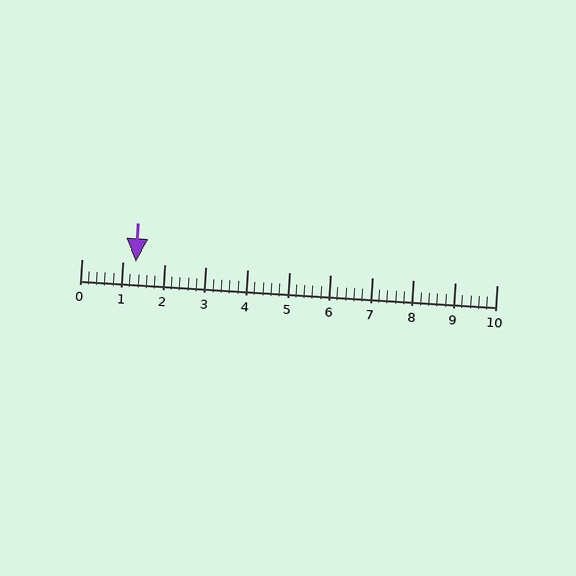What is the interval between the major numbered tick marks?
The major tick marks are spaced 1 units apart.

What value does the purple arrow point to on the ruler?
The purple arrow points to approximately 1.3.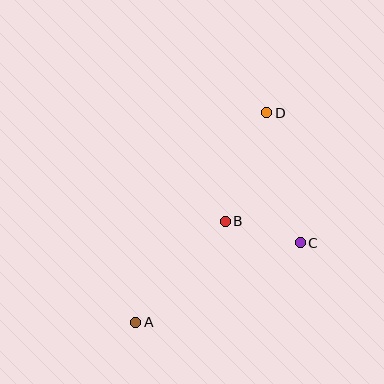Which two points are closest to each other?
Points B and C are closest to each other.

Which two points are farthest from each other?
Points A and D are farthest from each other.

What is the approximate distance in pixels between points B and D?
The distance between B and D is approximately 116 pixels.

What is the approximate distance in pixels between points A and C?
The distance between A and C is approximately 183 pixels.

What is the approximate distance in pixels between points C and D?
The distance between C and D is approximately 134 pixels.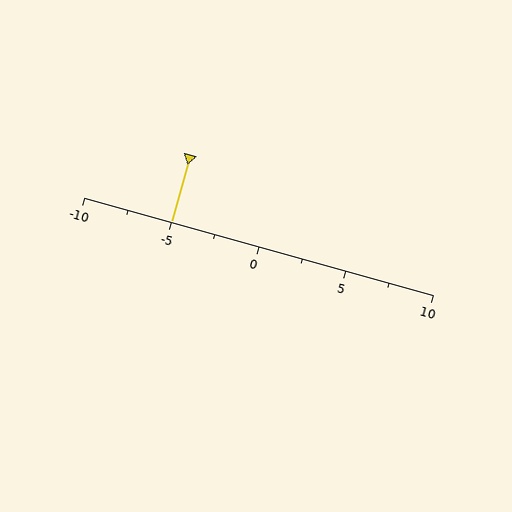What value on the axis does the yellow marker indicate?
The marker indicates approximately -5.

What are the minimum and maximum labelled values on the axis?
The axis runs from -10 to 10.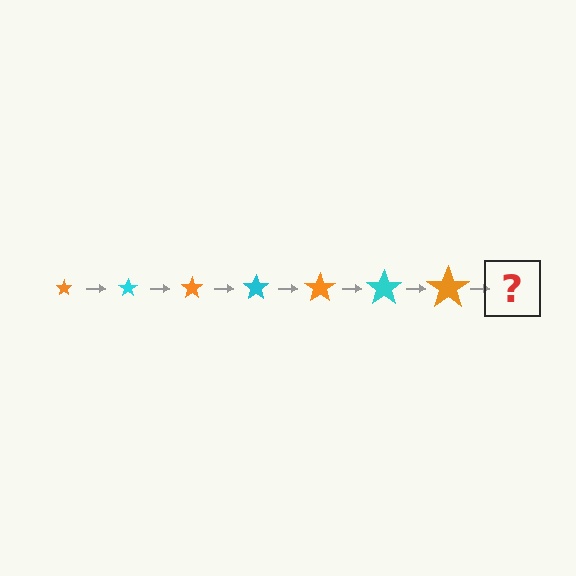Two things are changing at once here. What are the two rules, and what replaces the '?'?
The two rules are that the star grows larger each step and the color cycles through orange and cyan. The '?' should be a cyan star, larger than the previous one.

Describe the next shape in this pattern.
It should be a cyan star, larger than the previous one.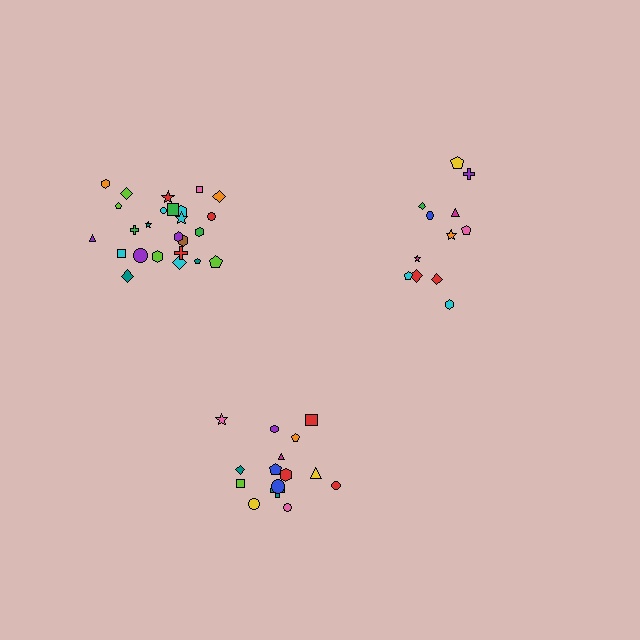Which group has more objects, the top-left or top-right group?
The top-left group.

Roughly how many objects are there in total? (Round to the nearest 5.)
Roughly 50 objects in total.